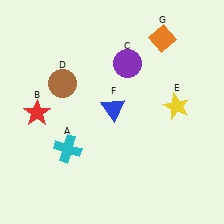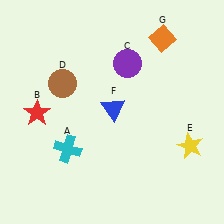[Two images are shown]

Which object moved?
The yellow star (E) moved down.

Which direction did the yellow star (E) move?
The yellow star (E) moved down.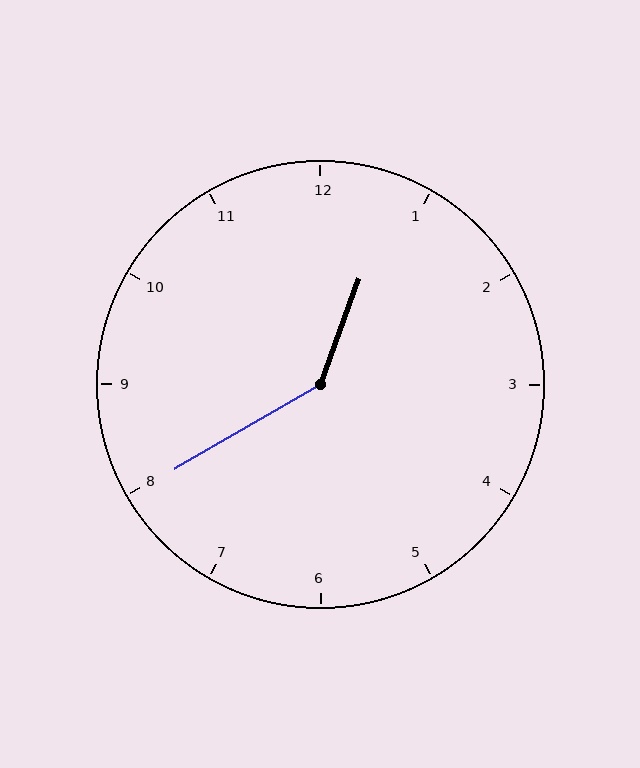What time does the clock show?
12:40.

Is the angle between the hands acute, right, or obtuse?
It is obtuse.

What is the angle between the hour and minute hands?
Approximately 140 degrees.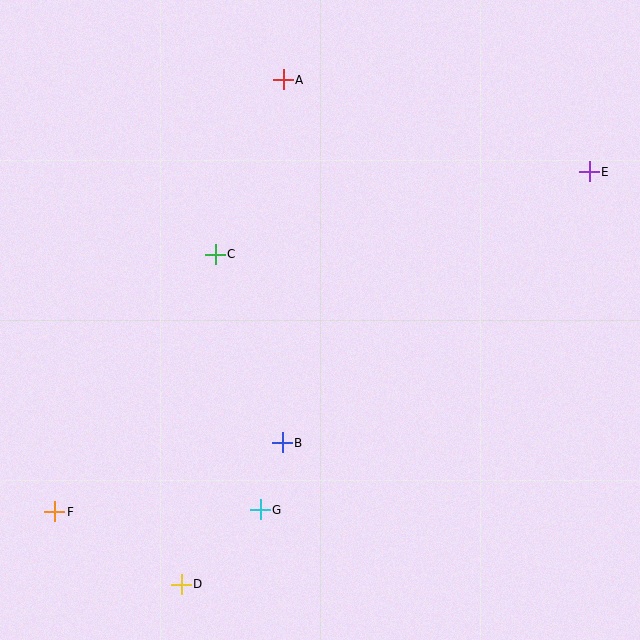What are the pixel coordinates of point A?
Point A is at (283, 80).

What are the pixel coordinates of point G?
Point G is at (260, 510).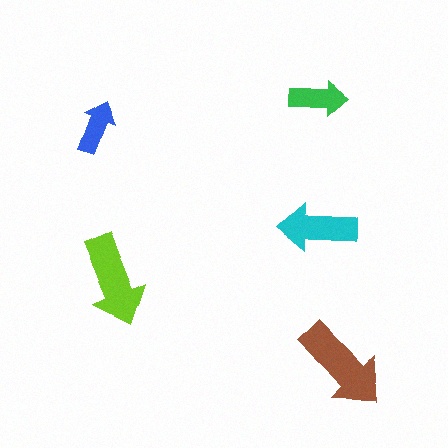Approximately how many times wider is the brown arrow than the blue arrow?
About 2 times wider.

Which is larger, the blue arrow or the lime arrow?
The lime one.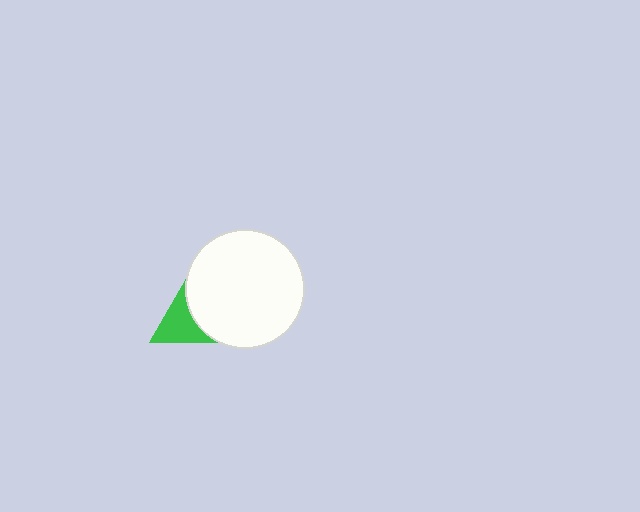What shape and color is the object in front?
The object in front is a white circle.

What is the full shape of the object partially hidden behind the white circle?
The partially hidden object is a green triangle.